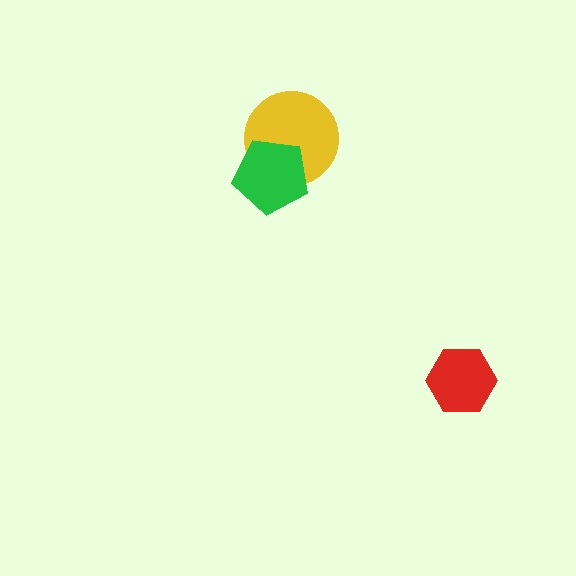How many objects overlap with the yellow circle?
1 object overlaps with the yellow circle.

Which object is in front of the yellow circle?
The green pentagon is in front of the yellow circle.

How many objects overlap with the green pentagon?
1 object overlaps with the green pentagon.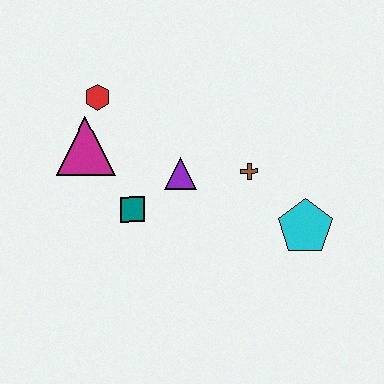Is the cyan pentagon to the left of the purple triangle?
No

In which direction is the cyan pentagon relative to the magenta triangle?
The cyan pentagon is to the right of the magenta triangle.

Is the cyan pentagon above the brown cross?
No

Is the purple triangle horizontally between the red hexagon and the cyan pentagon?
Yes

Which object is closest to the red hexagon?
The magenta triangle is closest to the red hexagon.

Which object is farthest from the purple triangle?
The cyan pentagon is farthest from the purple triangle.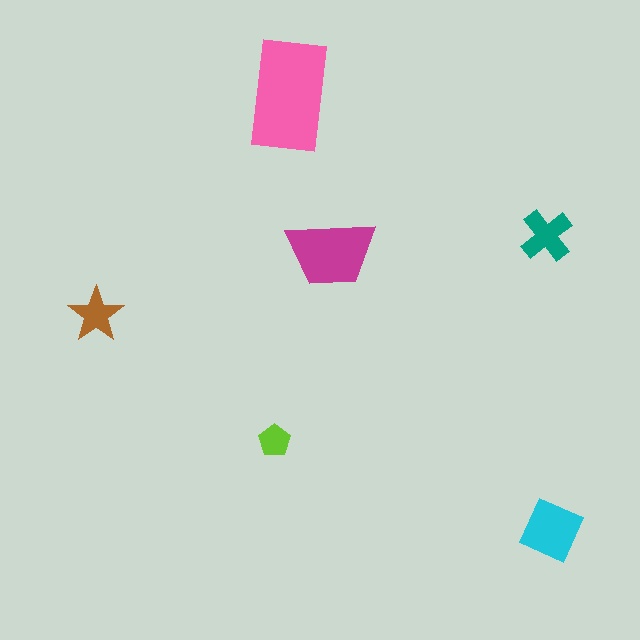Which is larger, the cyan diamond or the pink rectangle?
The pink rectangle.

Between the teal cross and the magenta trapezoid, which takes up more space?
The magenta trapezoid.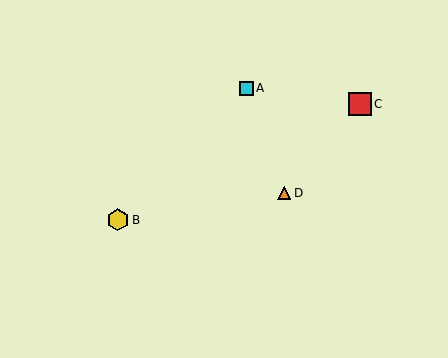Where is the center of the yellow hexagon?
The center of the yellow hexagon is at (118, 220).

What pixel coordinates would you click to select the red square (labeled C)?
Click at (360, 104) to select the red square C.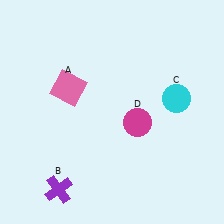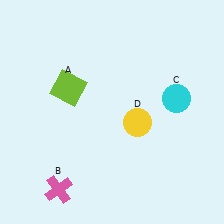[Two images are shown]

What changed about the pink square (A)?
In Image 1, A is pink. In Image 2, it changed to lime.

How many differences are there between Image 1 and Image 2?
There are 3 differences between the two images.